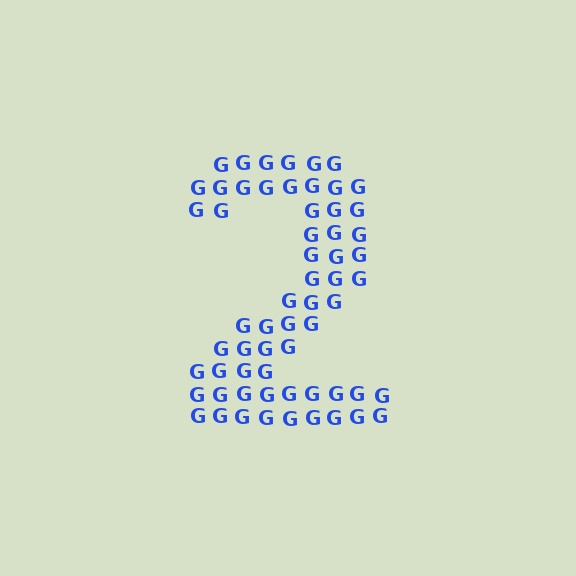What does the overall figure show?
The overall figure shows the digit 2.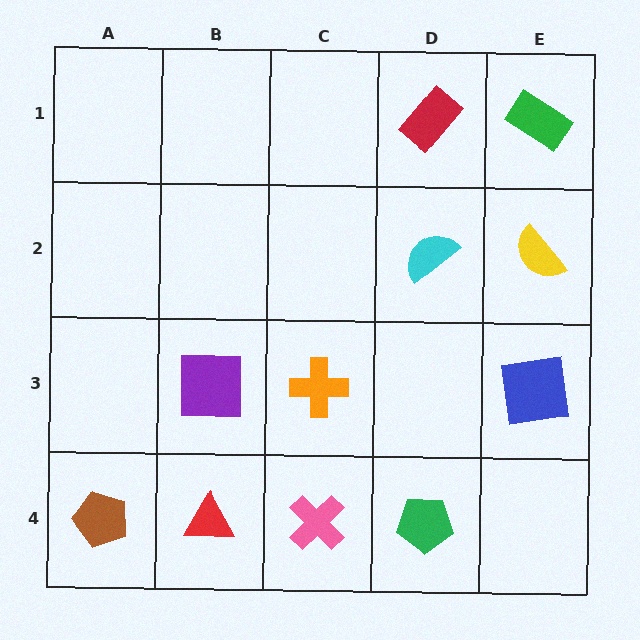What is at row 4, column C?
A pink cross.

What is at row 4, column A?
A brown pentagon.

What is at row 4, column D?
A green pentagon.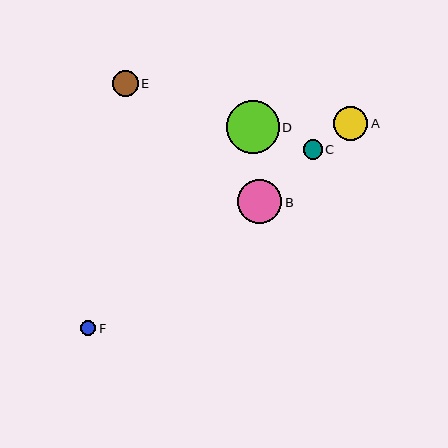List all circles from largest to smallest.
From largest to smallest: D, B, A, E, C, F.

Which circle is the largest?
Circle D is the largest with a size of approximately 53 pixels.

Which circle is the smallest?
Circle F is the smallest with a size of approximately 15 pixels.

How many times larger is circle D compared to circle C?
Circle D is approximately 2.8 times the size of circle C.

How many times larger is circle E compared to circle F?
Circle E is approximately 1.7 times the size of circle F.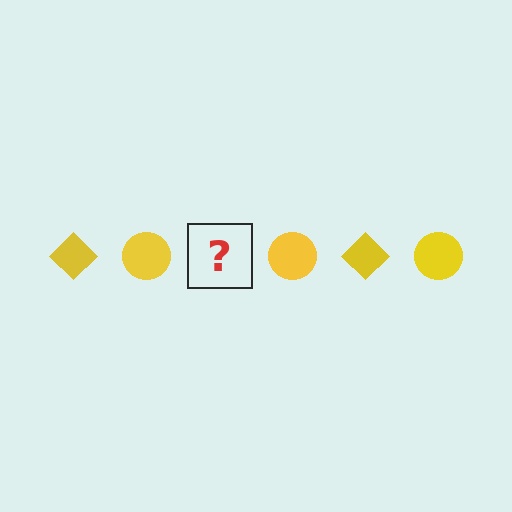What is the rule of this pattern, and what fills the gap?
The rule is that the pattern cycles through diamond, circle shapes in yellow. The gap should be filled with a yellow diamond.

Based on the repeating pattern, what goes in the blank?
The blank should be a yellow diamond.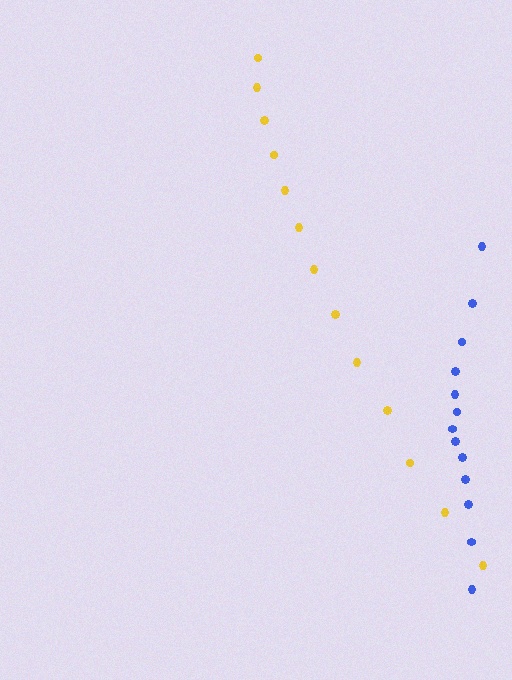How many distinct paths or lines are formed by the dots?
There are 2 distinct paths.